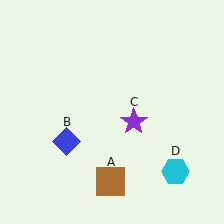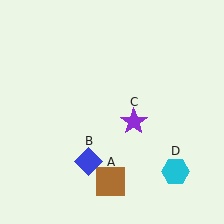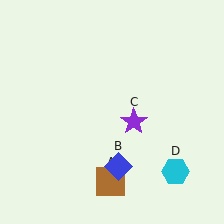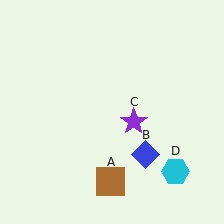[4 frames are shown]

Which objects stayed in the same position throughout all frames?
Brown square (object A) and purple star (object C) and cyan hexagon (object D) remained stationary.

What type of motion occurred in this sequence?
The blue diamond (object B) rotated counterclockwise around the center of the scene.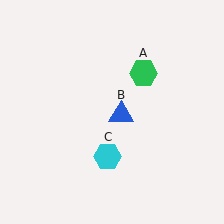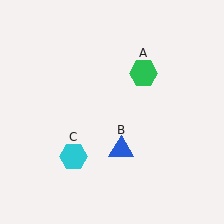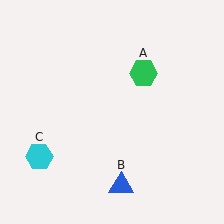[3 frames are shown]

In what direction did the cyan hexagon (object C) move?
The cyan hexagon (object C) moved left.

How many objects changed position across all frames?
2 objects changed position: blue triangle (object B), cyan hexagon (object C).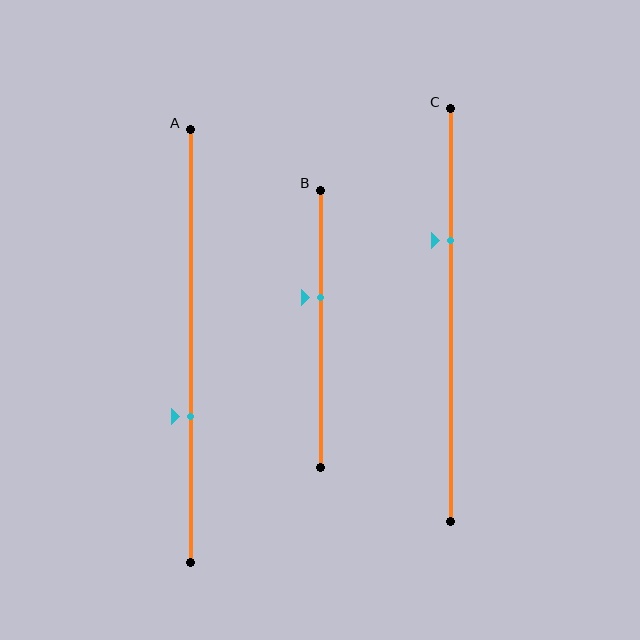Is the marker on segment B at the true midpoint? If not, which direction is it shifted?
No, the marker on segment B is shifted upward by about 11% of the segment length.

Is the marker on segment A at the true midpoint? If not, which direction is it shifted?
No, the marker on segment A is shifted downward by about 16% of the segment length.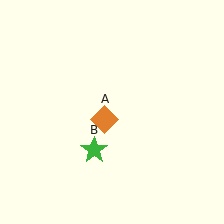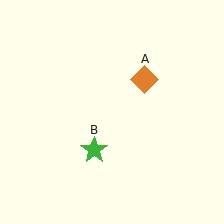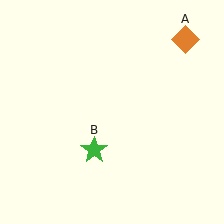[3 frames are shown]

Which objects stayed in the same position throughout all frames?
Green star (object B) remained stationary.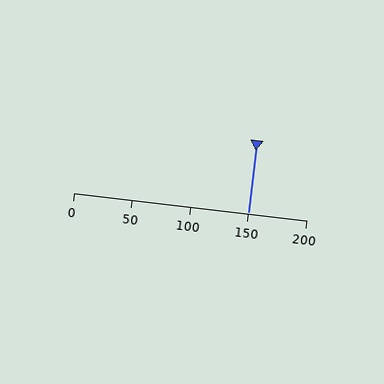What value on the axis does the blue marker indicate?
The marker indicates approximately 150.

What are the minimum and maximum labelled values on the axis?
The axis runs from 0 to 200.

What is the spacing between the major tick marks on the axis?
The major ticks are spaced 50 apart.